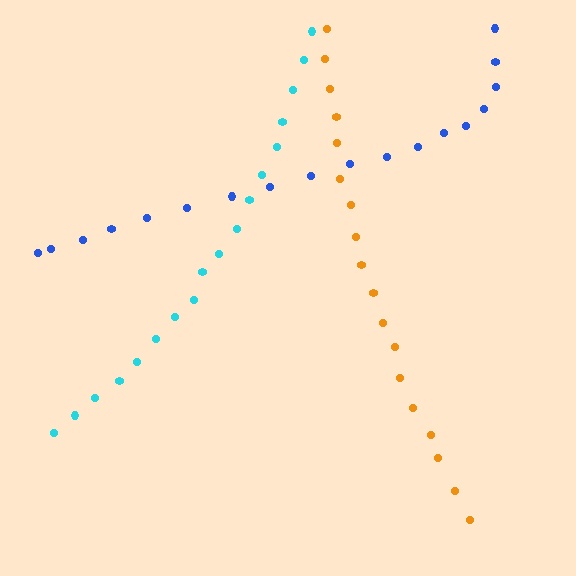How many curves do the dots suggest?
There are 3 distinct paths.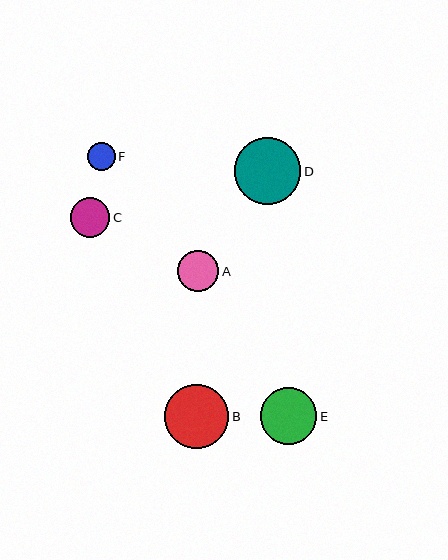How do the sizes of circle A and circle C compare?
Circle A and circle C are approximately the same size.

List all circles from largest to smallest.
From largest to smallest: D, B, E, A, C, F.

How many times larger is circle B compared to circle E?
Circle B is approximately 1.1 times the size of circle E.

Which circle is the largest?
Circle D is the largest with a size of approximately 66 pixels.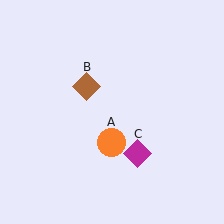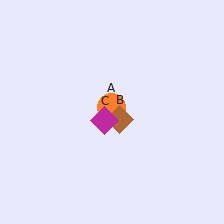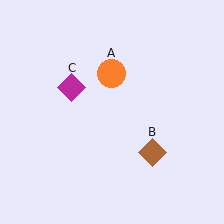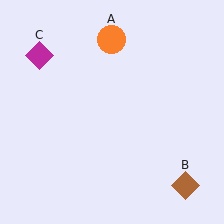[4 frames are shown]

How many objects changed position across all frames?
3 objects changed position: orange circle (object A), brown diamond (object B), magenta diamond (object C).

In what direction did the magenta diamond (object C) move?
The magenta diamond (object C) moved up and to the left.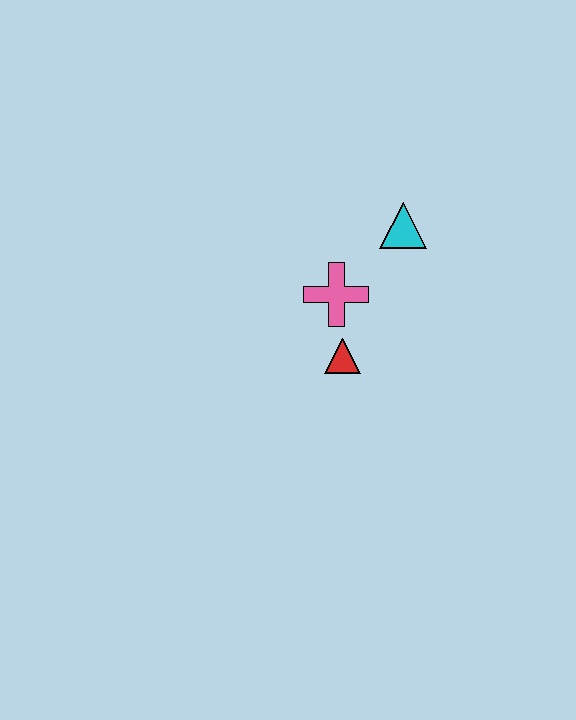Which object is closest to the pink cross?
The red triangle is closest to the pink cross.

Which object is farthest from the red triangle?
The cyan triangle is farthest from the red triangle.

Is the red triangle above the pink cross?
No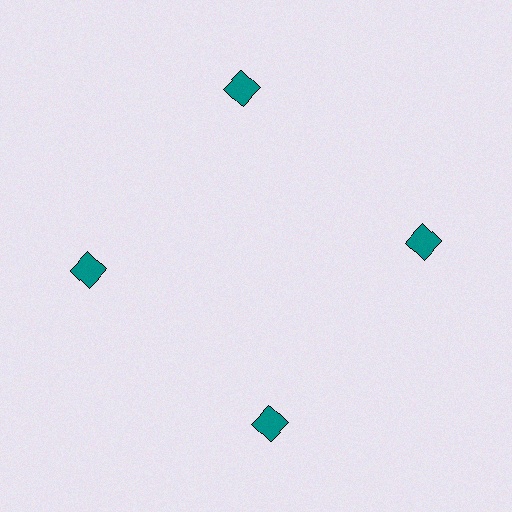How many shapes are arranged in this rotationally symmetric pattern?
There are 4 shapes, arranged in 4 groups of 1.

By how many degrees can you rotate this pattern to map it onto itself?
The pattern maps onto itself every 90 degrees of rotation.